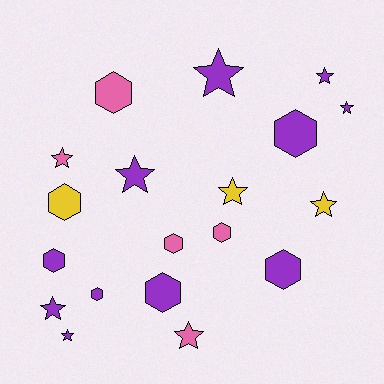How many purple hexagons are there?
There are 5 purple hexagons.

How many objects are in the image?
There are 19 objects.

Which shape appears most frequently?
Star, with 10 objects.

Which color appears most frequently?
Purple, with 11 objects.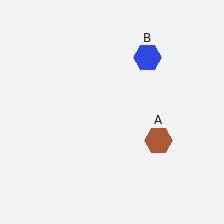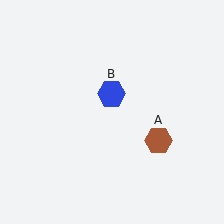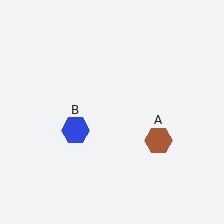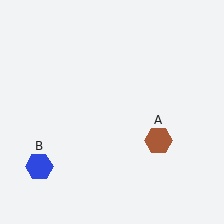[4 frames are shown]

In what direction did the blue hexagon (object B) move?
The blue hexagon (object B) moved down and to the left.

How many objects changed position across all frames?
1 object changed position: blue hexagon (object B).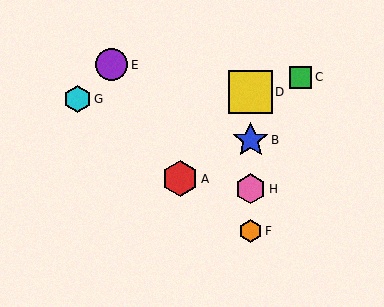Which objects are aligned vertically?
Objects B, D, F, H are aligned vertically.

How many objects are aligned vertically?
4 objects (B, D, F, H) are aligned vertically.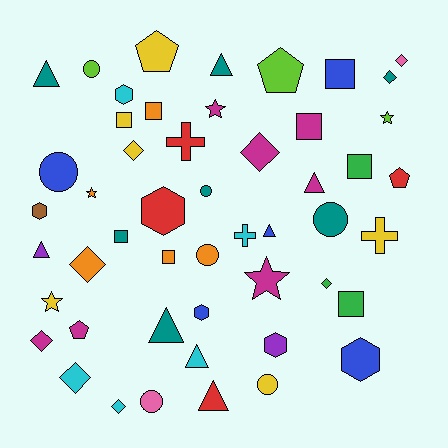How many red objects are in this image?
There are 4 red objects.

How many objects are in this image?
There are 50 objects.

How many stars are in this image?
There are 5 stars.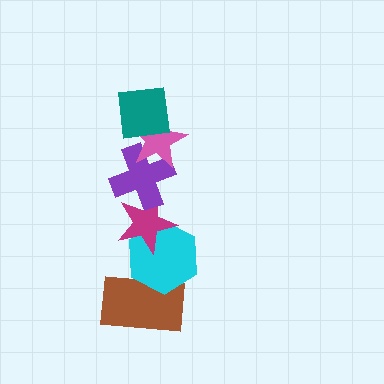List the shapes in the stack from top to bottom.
From top to bottom: the teal square, the pink star, the purple cross, the magenta star, the cyan hexagon, the brown rectangle.